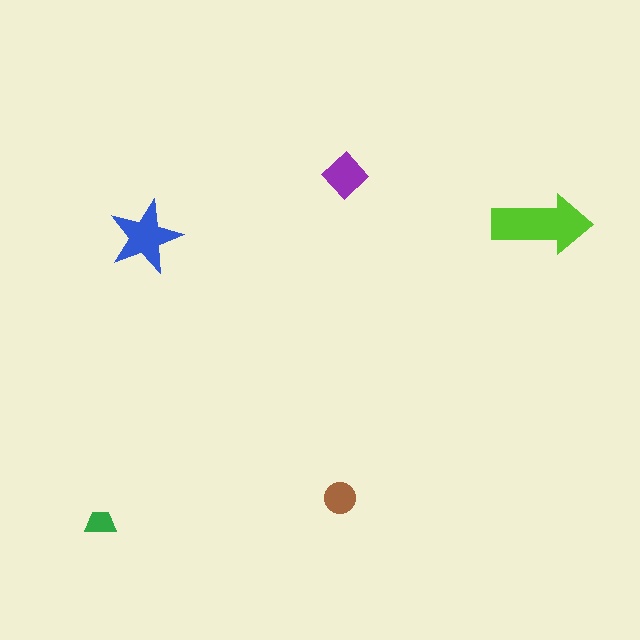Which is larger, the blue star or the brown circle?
The blue star.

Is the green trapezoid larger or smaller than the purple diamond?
Smaller.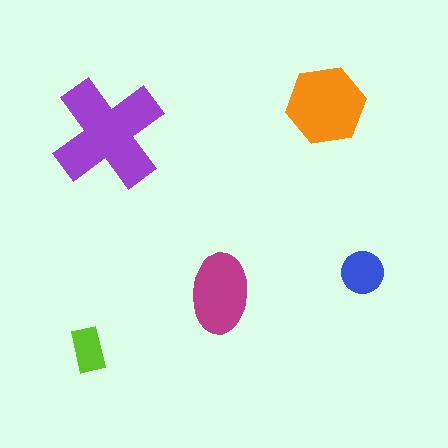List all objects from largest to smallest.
The purple cross, the orange hexagon, the magenta ellipse, the blue circle, the lime rectangle.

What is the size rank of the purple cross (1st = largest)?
1st.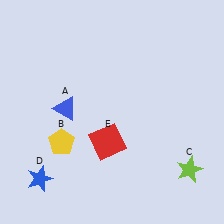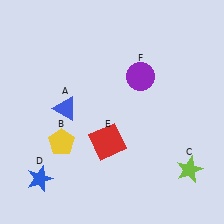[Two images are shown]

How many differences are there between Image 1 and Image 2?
There is 1 difference between the two images.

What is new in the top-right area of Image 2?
A purple circle (F) was added in the top-right area of Image 2.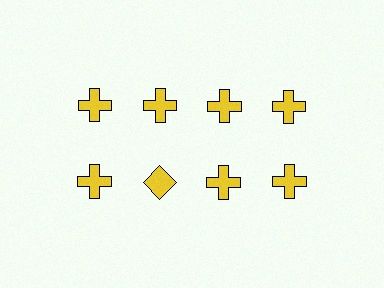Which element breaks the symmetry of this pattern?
The yellow diamond in the second row, second from left column breaks the symmetry. All other shapes are yellow crosses.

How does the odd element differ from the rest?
It has a different shape: diamond instead of cross.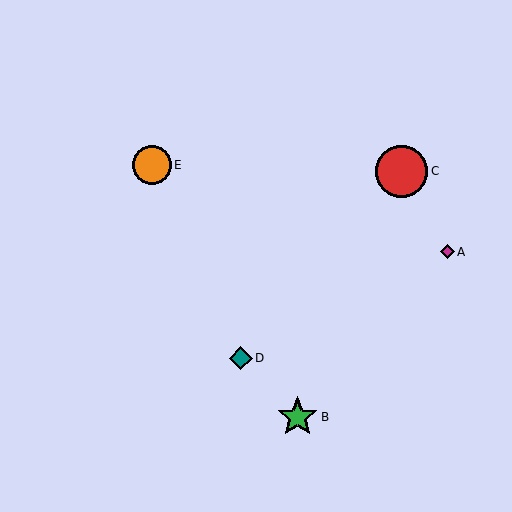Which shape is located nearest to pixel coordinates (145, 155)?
The orange circle (labeled E) at (152, 165) is nearest to that location.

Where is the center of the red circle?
The center of the red circle is at (402, 171).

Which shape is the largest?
The red circle (labeled C) is the largest.